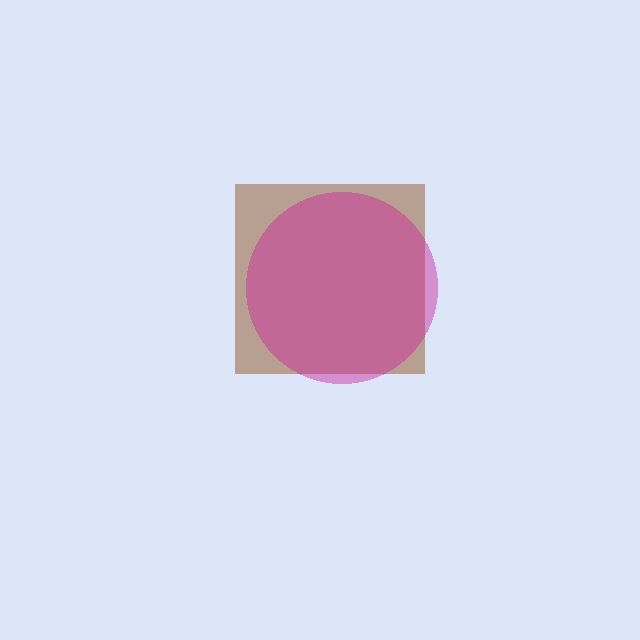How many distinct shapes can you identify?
There are 2 distinct shapes: a brown square, a magenta circle.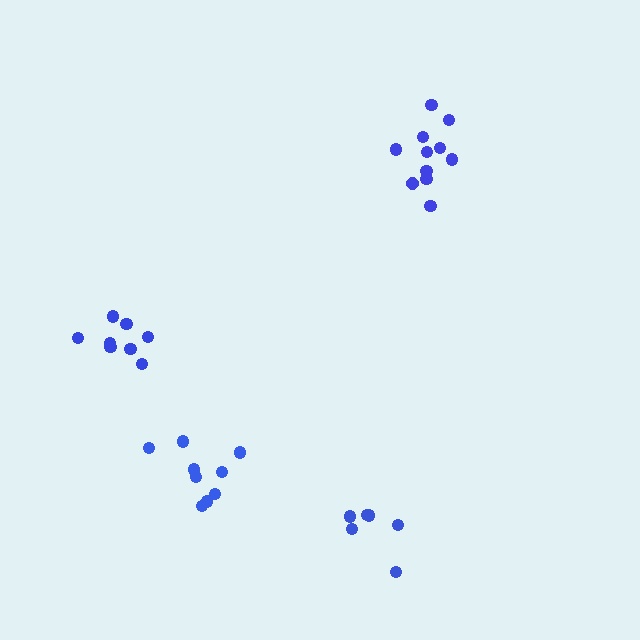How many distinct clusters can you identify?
There are 4 distinct clusters.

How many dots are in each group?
Group 1: 6 dots, Group 2: 11 dots, Group 3: 9 dots, Group 4: 8 dots (34 total).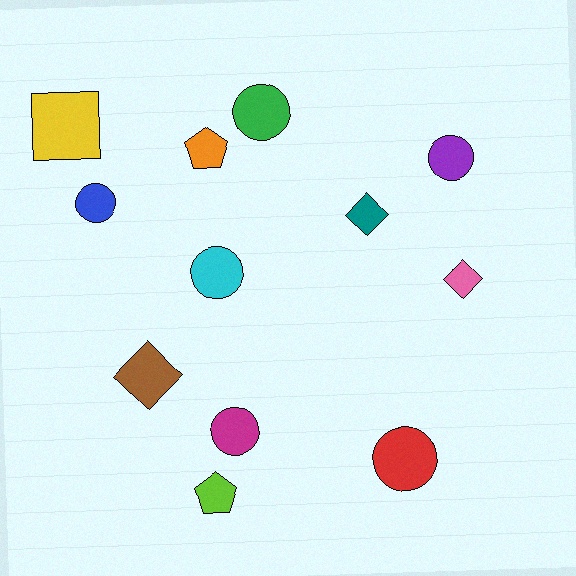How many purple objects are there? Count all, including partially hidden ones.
There is 1 purple object.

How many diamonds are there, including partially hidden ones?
There are 3 diamonds.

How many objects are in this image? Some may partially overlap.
There are 12 objects.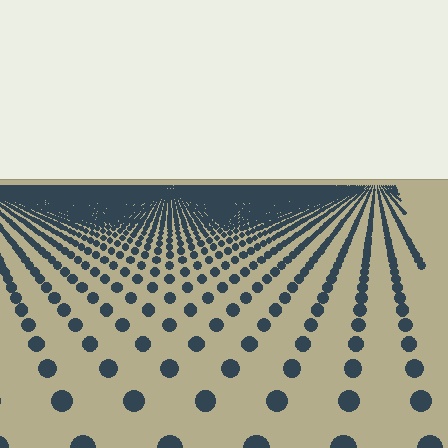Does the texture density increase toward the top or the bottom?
Density increases toward the top.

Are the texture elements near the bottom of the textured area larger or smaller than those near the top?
Larger. Near the bottom, elements are closer to the viewer and appear at a bigger on-screen size.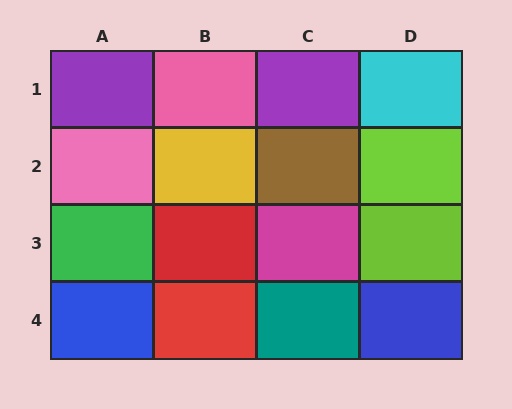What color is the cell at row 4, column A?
Blue.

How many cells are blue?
2 cells are blue.